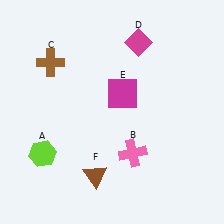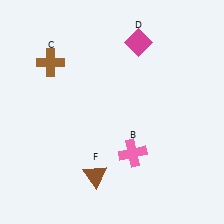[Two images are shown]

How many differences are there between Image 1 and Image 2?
There are 2 differences between the two images.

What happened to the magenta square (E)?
The magenta square (E) was removed in Image 2. It was in the top-right area of Image 1.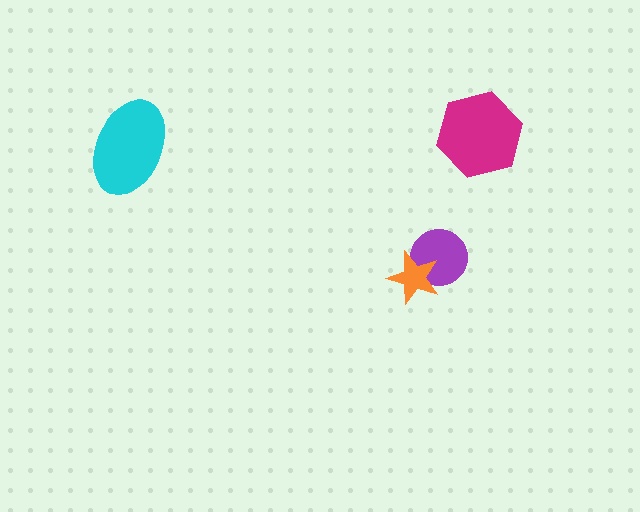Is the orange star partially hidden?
No, no other shape covers it.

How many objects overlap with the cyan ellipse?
0 objects overlap with the cyan ellipse.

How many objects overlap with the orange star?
1 object overlaps with the orange star.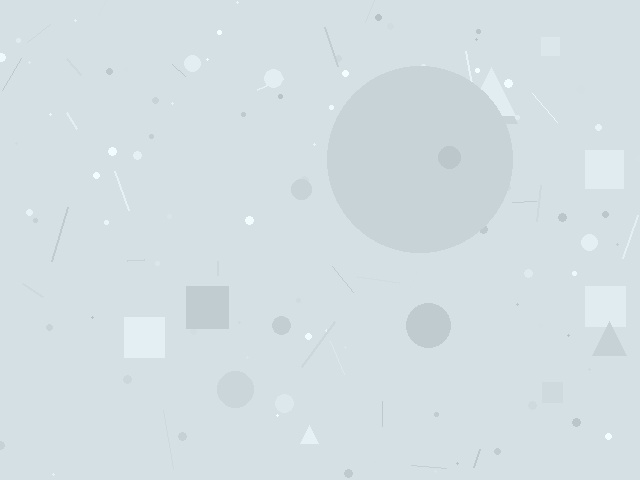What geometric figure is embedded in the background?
A circle is embedded in the background.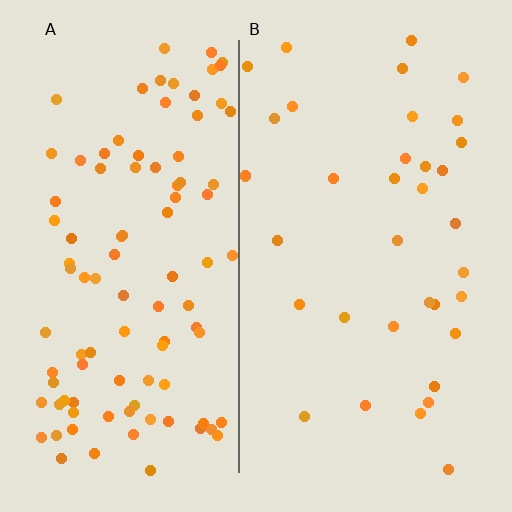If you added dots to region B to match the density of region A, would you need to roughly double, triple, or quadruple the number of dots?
Approximately triple.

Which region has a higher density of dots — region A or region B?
A (the left).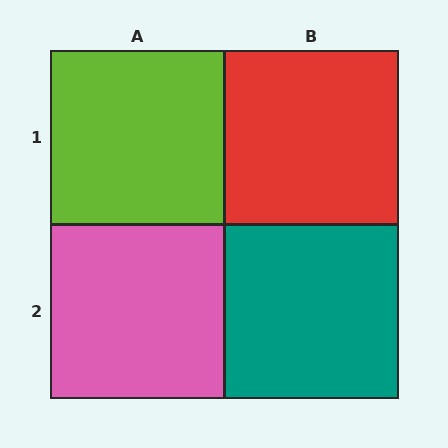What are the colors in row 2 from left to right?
Pink, teal.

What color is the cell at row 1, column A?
Lime.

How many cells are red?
1 cell is red.